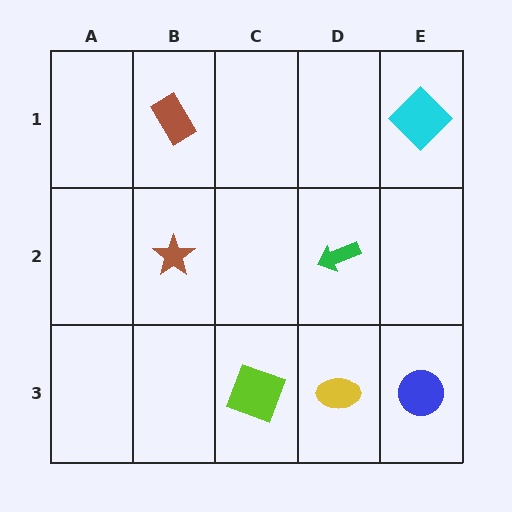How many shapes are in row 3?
3 shapes.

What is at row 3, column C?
A lime square.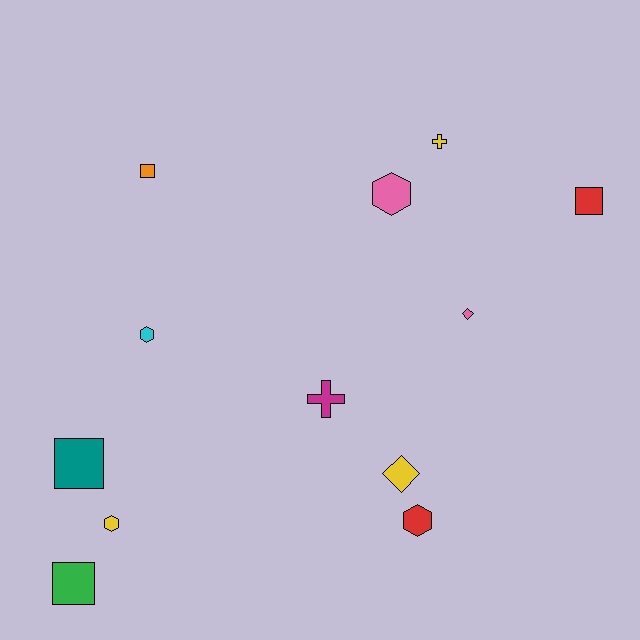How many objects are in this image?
There are 12 objects.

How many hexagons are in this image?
There are 4 hexagons.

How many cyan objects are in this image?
There is 1 cyan object.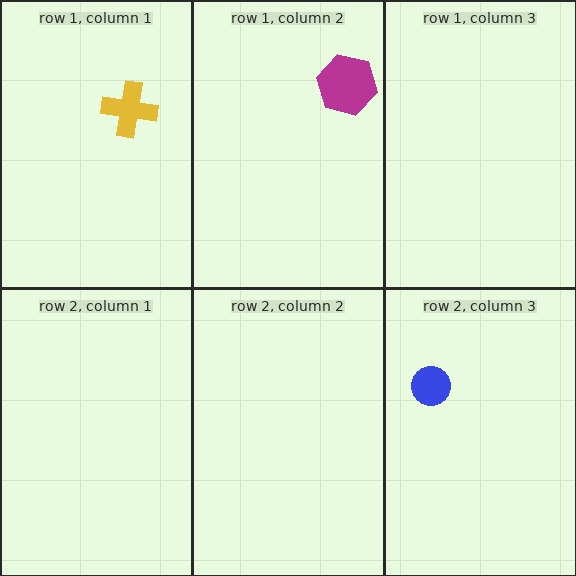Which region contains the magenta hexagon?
The row 1, column 2 region.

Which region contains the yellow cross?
The row 1, column 1 region.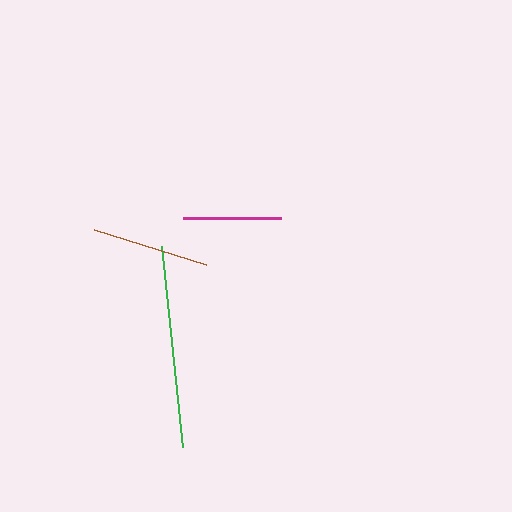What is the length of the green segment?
The green segment is approximately 203 pixels long.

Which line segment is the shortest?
The magenta line is the shortest at approximately 99 pixels.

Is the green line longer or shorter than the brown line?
The green line is longer than the brown line.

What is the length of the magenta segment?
The magenta segment is approximately 99 pixels long.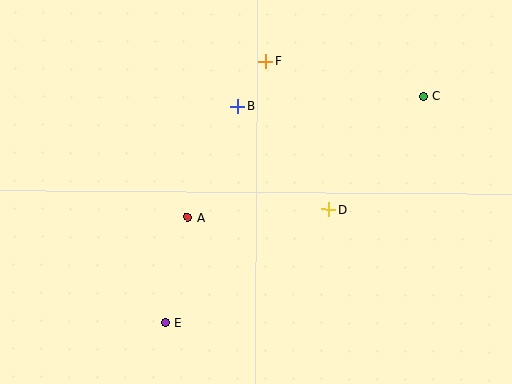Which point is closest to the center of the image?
Point A at (188, 217) is closest to the center.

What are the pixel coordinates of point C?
Point C is at (423, 96).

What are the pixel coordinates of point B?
Point B is at (237, 106).